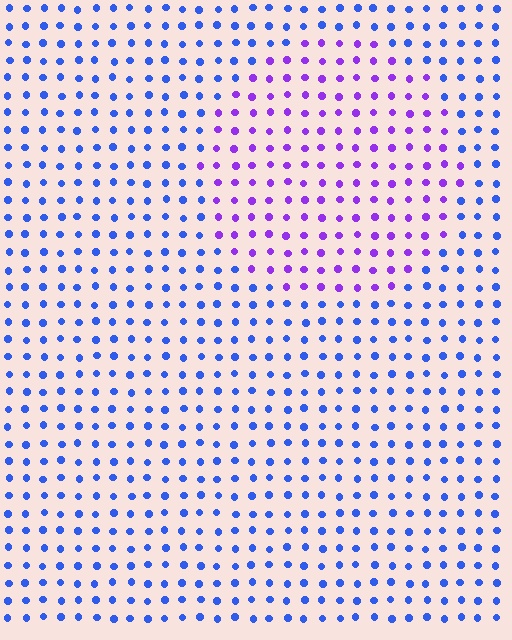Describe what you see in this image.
The image is filled with small blue elements in a uniform arrangement. A circle-shaped region is visible where the elements are tinted to a slightly different hue, forming a subtle color boundary.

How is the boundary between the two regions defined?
The boundary is defined purely by a slight shift in hue (about 47 degrees). Spacing, size, and orientation are identical on both sides.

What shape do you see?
I see a circle.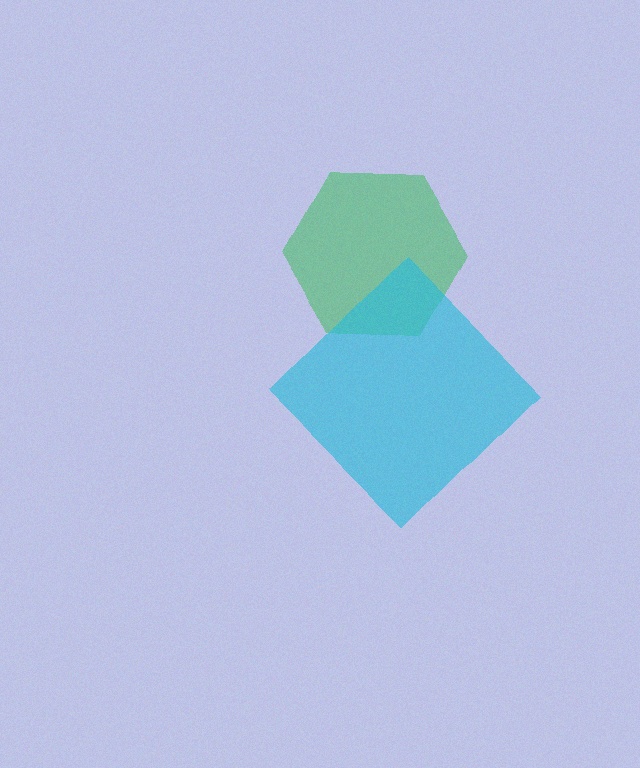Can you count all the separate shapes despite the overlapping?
Yes, there are 2 separate shapes.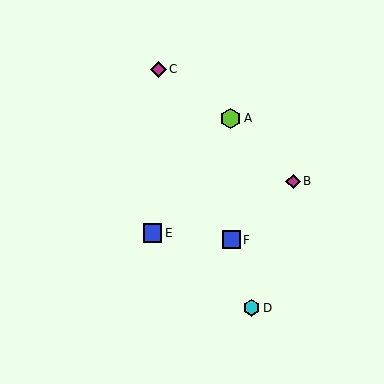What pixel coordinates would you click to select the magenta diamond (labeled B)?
Click at (293, 181) to select the magenta diamond B.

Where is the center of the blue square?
The center of the blue square is at (152, 233).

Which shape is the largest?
The lime hexagon (labeled A) is the largest.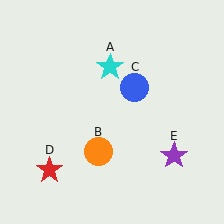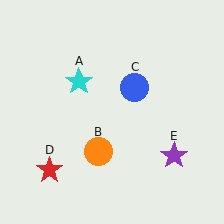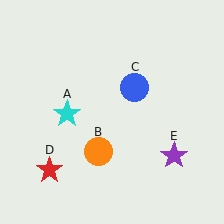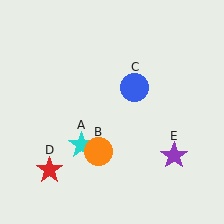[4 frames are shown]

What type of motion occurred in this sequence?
The cyan star (object A) rotated counterclockwise around the center of the scene.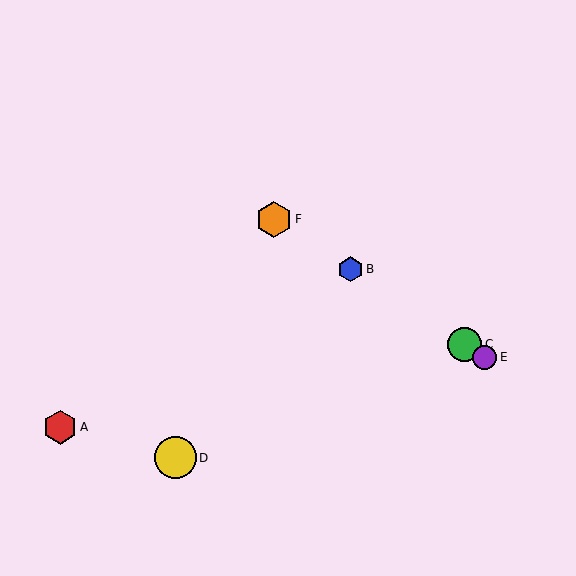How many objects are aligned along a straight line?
4 objects (B, C, E, F) are aligned along a straight line.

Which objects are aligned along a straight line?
Objects B, C, E, F are aligned along a straight line.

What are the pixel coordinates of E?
Object E is at (485, 357).